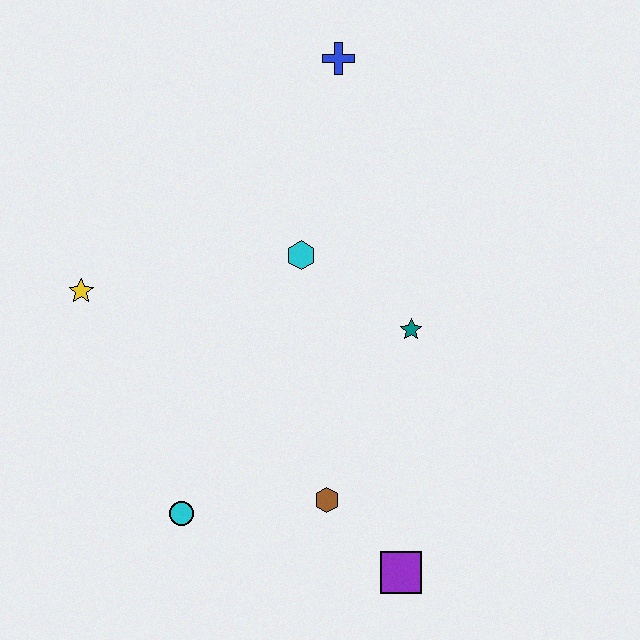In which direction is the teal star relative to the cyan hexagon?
The teal star is to the right of the cyan hexagon.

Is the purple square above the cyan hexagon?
No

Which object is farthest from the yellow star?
The purple square is farthest from the yellow star.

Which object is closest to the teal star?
The cyan hexagon is closest to the teal star.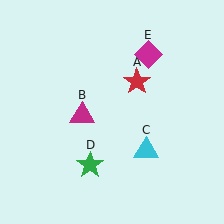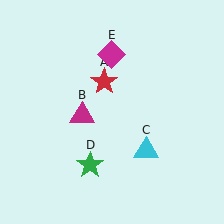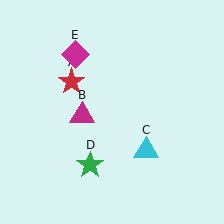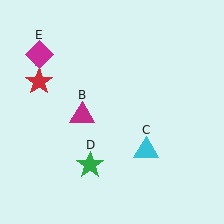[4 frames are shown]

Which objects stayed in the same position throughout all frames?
Magenta triangle (object B) and cyan triangle (object C) and green star (object D) remained stationary.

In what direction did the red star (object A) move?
The red star (object A) moved left.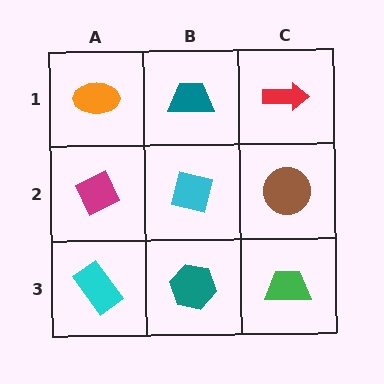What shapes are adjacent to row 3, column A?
A magenta diamond (row 2, column A), a teal hexagon (row 3, column B).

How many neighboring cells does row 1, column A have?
2.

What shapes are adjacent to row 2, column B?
A teal trapezoid (row 1, column B), a teal hexagon (row 3, column B), a magenta diamond (row 2, column A), a brown circle (row 2, column C).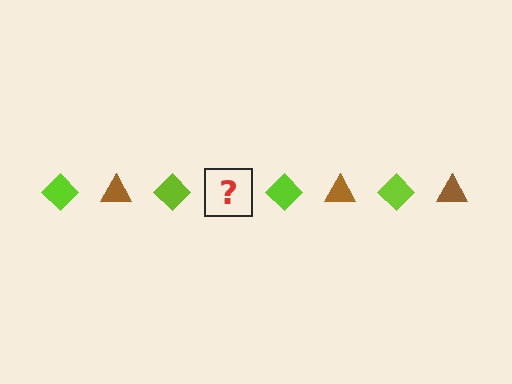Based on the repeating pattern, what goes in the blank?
The blank should be a brown triangle.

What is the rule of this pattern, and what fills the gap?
The rule is that the pattern alternates between lime diamond and brown triangle. The gap should be filled with a brown triangle.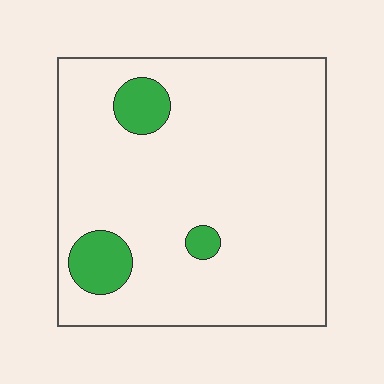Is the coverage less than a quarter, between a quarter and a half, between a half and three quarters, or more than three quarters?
Less than a quarter.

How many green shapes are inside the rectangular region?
3.